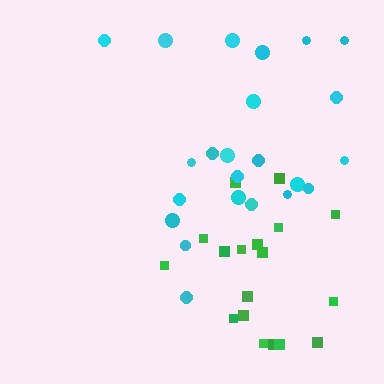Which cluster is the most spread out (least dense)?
Cyan.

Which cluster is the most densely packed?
Green.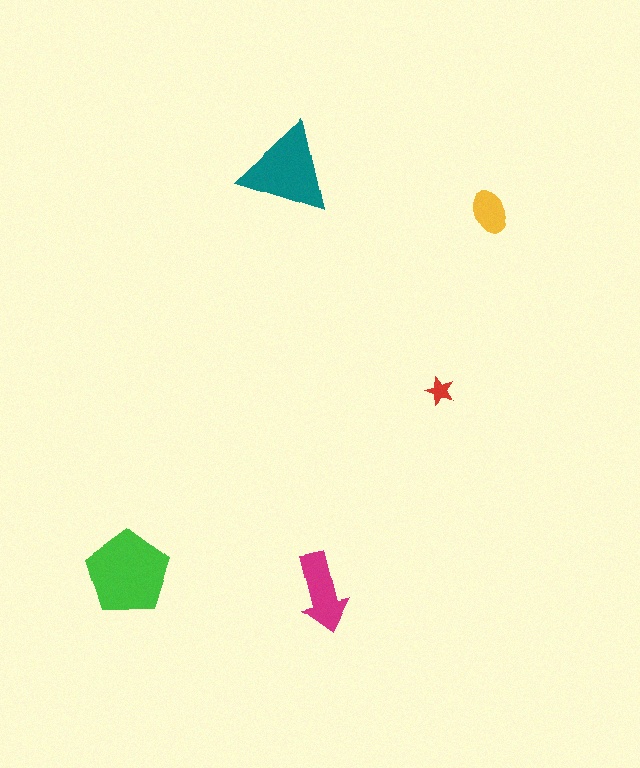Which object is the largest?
The green pentagon.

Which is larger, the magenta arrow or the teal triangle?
The teal triangle.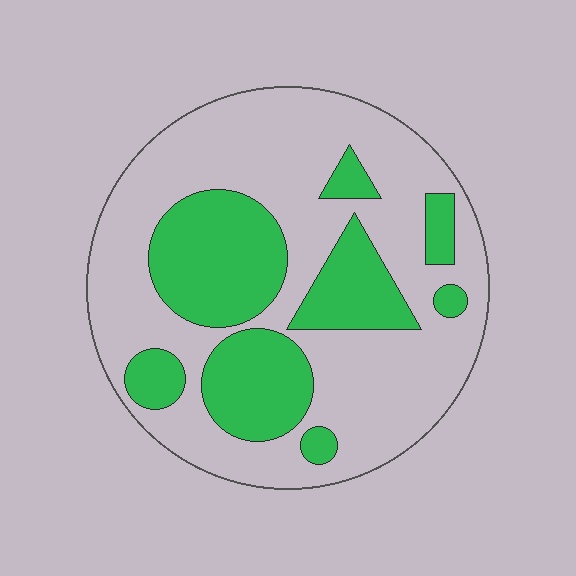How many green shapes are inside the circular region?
8.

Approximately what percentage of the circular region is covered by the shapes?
Approximately 35%.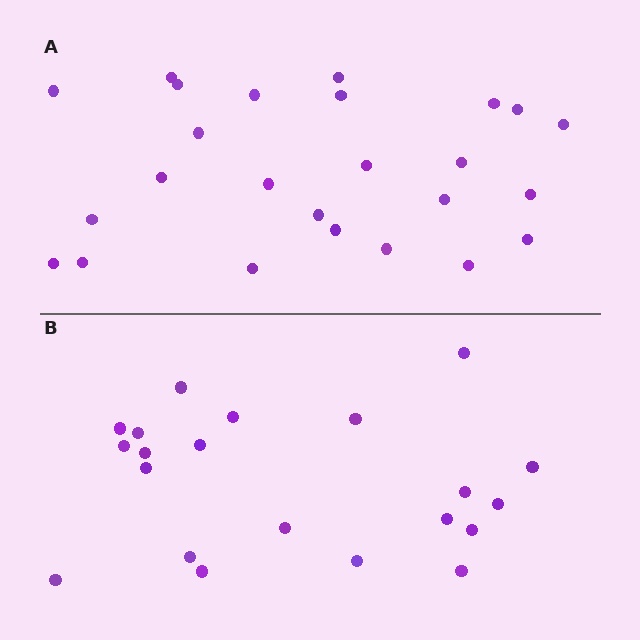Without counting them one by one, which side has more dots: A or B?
Region A (the top region) has more dots.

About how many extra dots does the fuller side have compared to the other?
Region A has about 4 more dots than region B.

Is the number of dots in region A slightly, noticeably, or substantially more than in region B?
Region A has only slightly more — the two regions are fairly close. The ratio is roughly 1.2 to 1.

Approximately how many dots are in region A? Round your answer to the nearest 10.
About 20 dots. (The exact count is 25, which rounds to 20.)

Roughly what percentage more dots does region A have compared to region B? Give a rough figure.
About 20% more.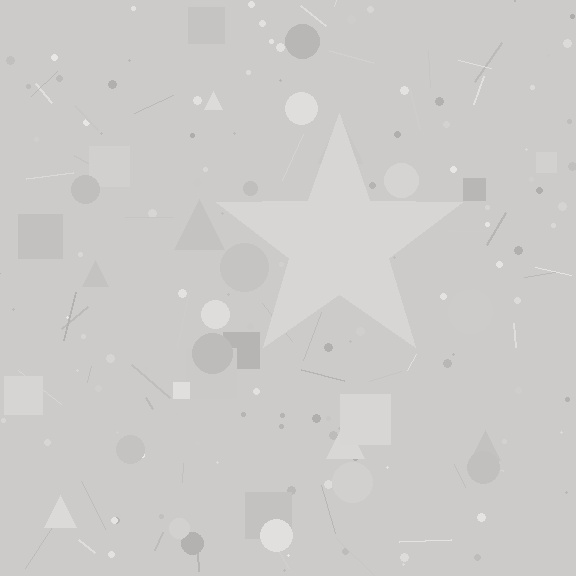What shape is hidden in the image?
A star is hidden in the image.